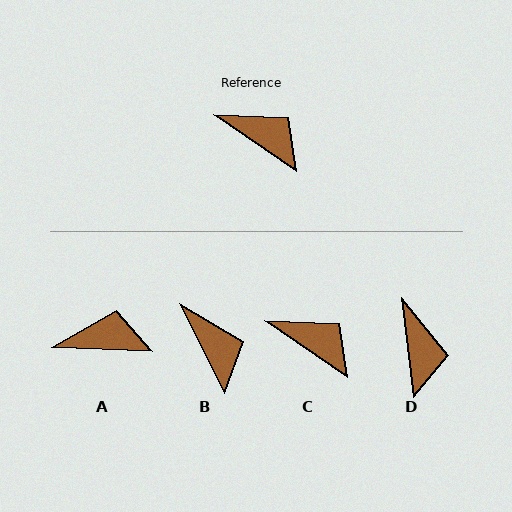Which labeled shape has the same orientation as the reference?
C.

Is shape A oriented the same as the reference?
No, it is off by about 32 degrees.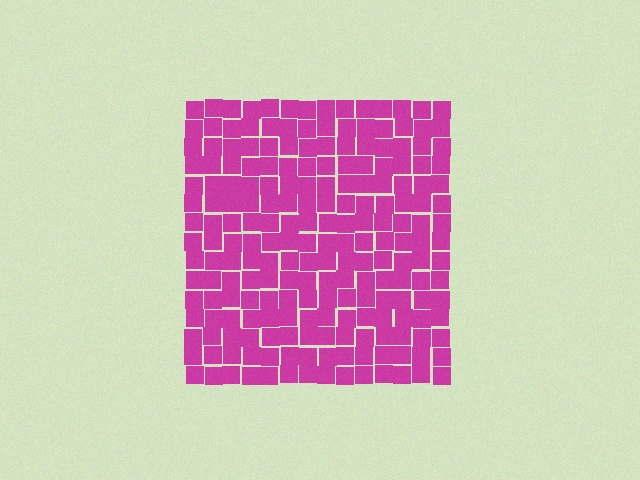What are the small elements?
The small elements are squares.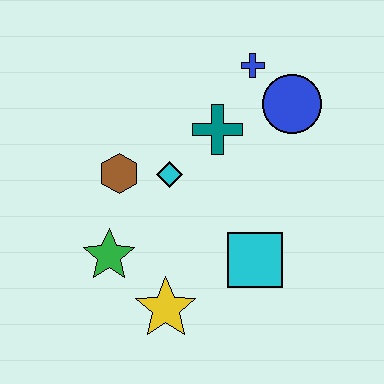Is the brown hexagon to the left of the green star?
No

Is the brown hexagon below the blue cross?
Yes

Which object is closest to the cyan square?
The yellow star is closest to the cyan square.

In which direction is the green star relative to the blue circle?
The green star is to the left of the blue circle.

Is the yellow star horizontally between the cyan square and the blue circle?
No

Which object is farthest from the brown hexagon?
The blue circle is farthest from the brown hexagon.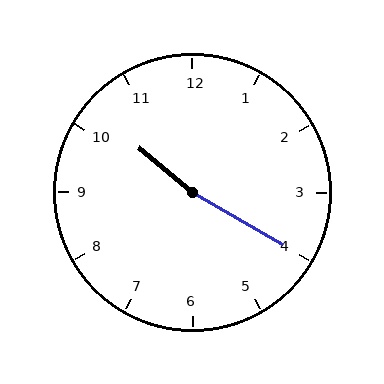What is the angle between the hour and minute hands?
Approximately 170 degrees.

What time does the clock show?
10:20.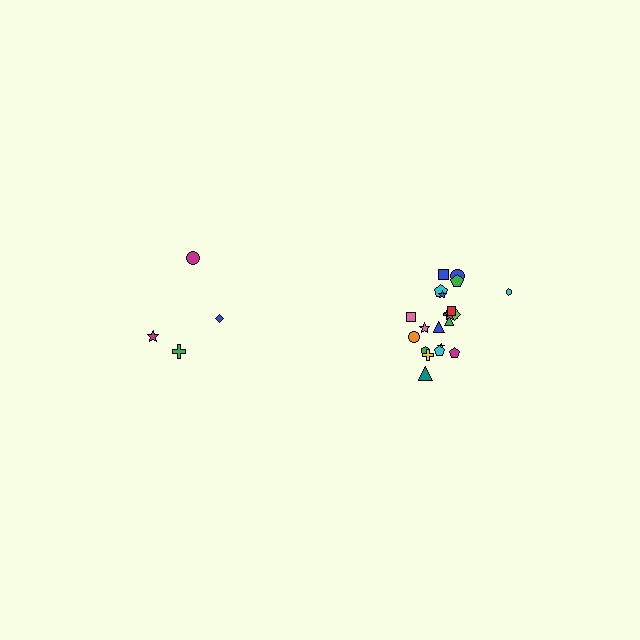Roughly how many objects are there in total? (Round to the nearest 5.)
Roughly 25 objects in total.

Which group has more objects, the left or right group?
The right group.